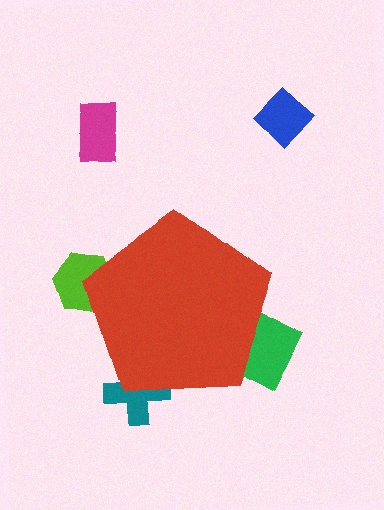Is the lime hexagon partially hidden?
Yes, the lime hexagon is partially hidden behind the red pentagon.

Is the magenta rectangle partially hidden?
No, the magenta rectangle is fully visible.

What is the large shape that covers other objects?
A red pentagon.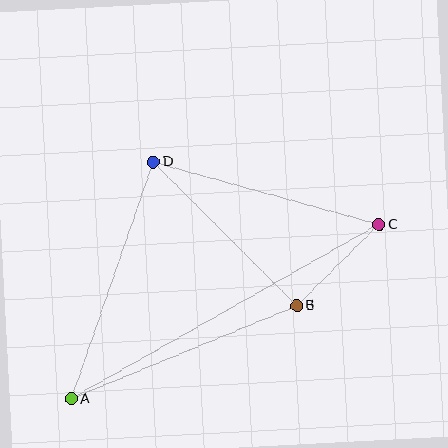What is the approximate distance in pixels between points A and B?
The distance between A and B is approximately 244 pixels.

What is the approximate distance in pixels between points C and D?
The distance between C and D is approximately 234 pixels.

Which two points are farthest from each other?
Points A and C are farthest from each other.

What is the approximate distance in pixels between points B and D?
The distance between B and D is approximately 203 pixels.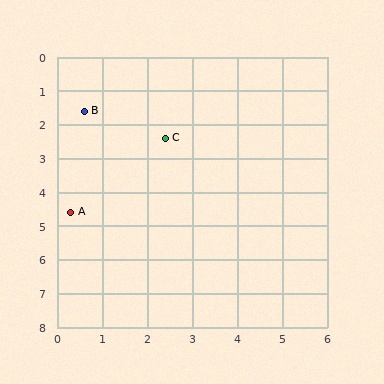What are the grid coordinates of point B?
Point B is at approximately (0.6, 1.6).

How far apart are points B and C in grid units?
Points B and C are about 2.0 grid units apart.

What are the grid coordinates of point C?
Point C is at approximately (2.4, 2.4).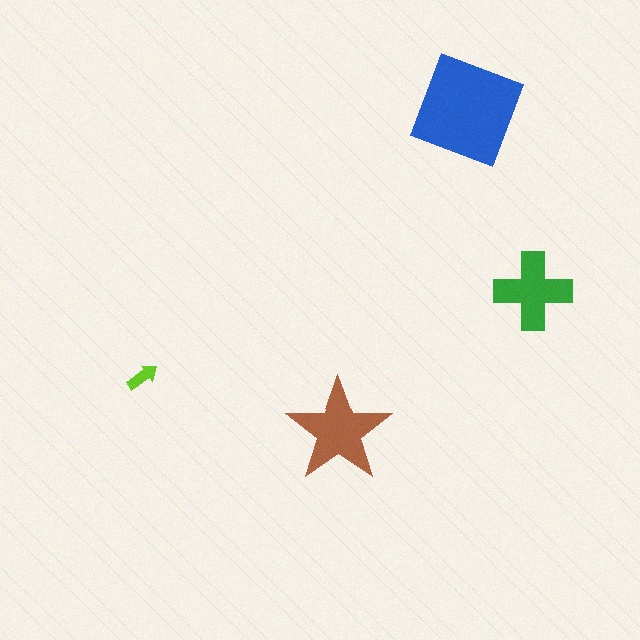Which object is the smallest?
The lime arrow.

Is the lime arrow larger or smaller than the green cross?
Smaller.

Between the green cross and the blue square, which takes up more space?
The blue square.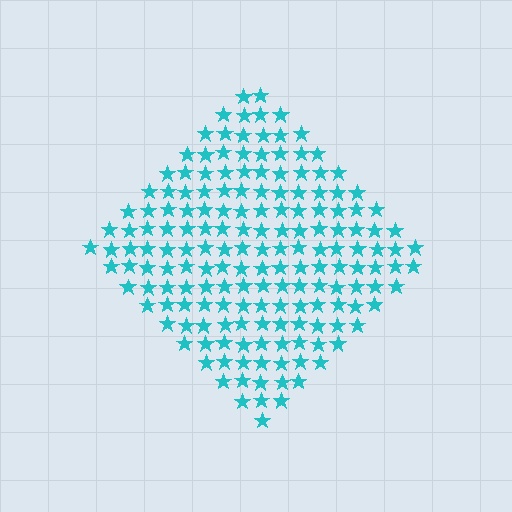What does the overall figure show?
The overall figure shows a diamond.